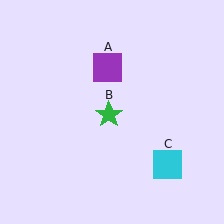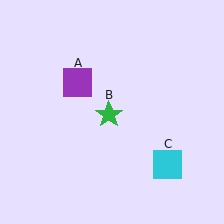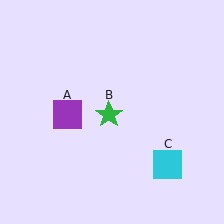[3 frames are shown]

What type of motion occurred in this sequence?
The purple square (object A) rotated counterclockwise around the center of the scene.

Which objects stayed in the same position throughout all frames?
Green star (object B) and cyan square (object C) remained stationary.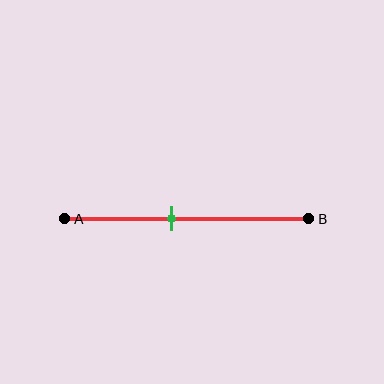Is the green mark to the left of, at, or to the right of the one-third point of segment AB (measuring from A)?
The green mark is to the right of the one-third point of segment AB.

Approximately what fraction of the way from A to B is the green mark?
The green mark is approximately 45% of the way from A to B.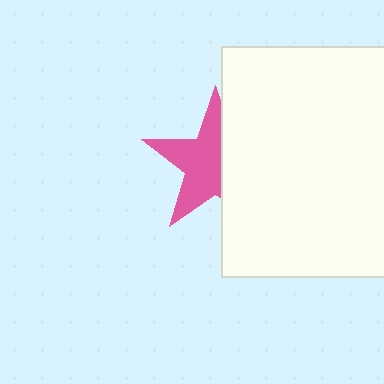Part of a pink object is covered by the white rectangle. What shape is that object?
It is a star.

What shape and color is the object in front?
The object in front is a white rectangle.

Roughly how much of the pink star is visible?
About half of it is visible (roughly 59%).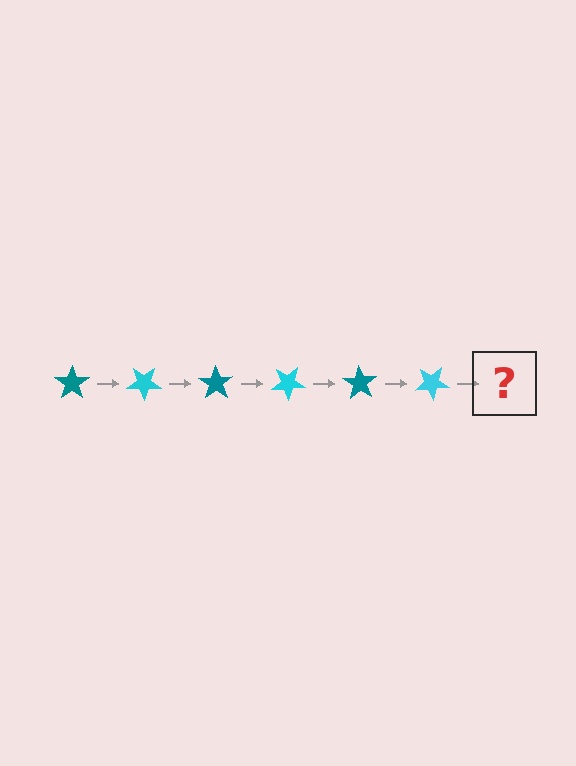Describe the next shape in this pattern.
It should be a teal star, rotated 210 degrees from the start.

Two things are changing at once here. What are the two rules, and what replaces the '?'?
The two rules are that it rotates 35 degrees each step and the color cycles through teal and cyan. The '?' should be a teal star, rotated 210 degrees from the start.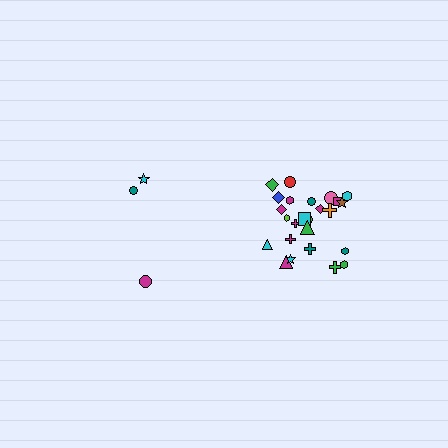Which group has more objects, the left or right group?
The right group.